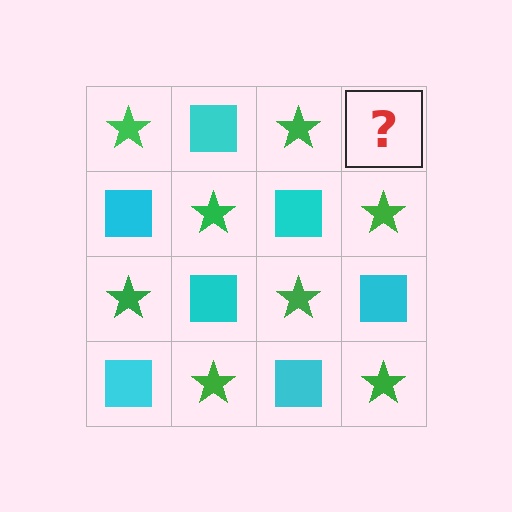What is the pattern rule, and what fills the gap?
The rule is that it alternates green star and cyan square in a checkerboard pattern. The gap should be filled with a cyan square.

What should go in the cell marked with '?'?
The missing cell should contain a cyan square.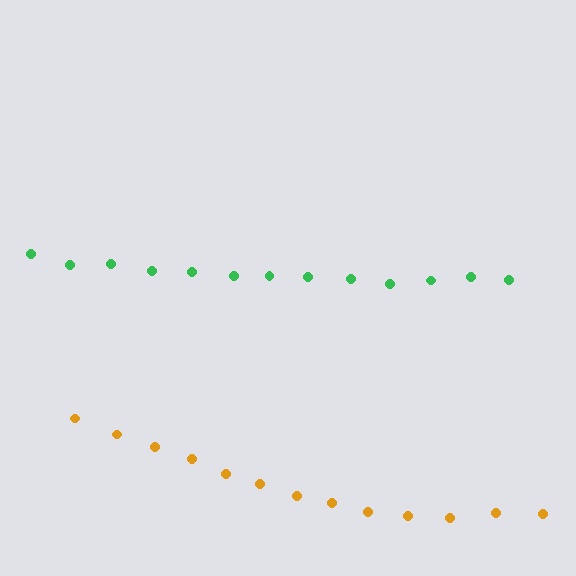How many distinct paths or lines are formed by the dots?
There are 2 distinct paths.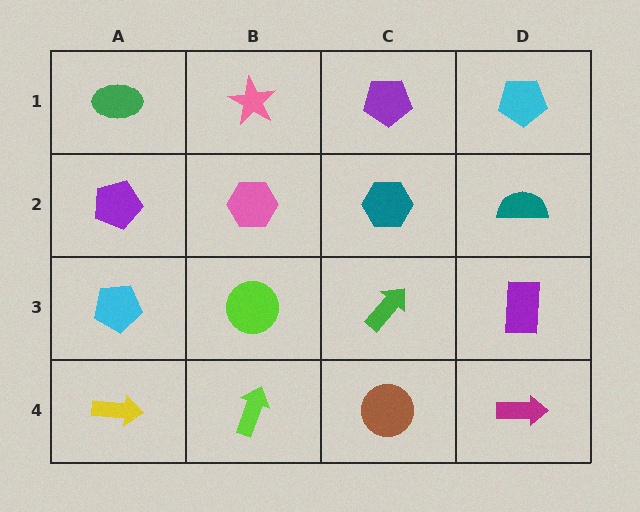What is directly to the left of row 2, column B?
A purple pentagon.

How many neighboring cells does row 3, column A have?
3.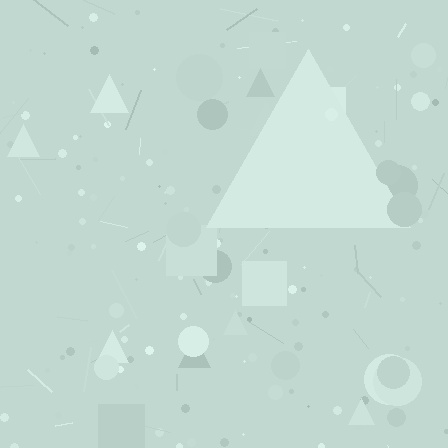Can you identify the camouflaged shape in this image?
The camouflaged shape is a triangle.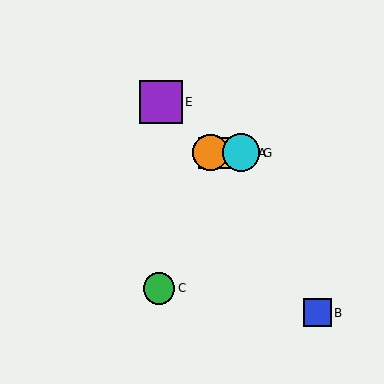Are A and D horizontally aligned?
Yes, both are at y≈153.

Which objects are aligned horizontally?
Objects A, D, F, G are aligned horizontally.